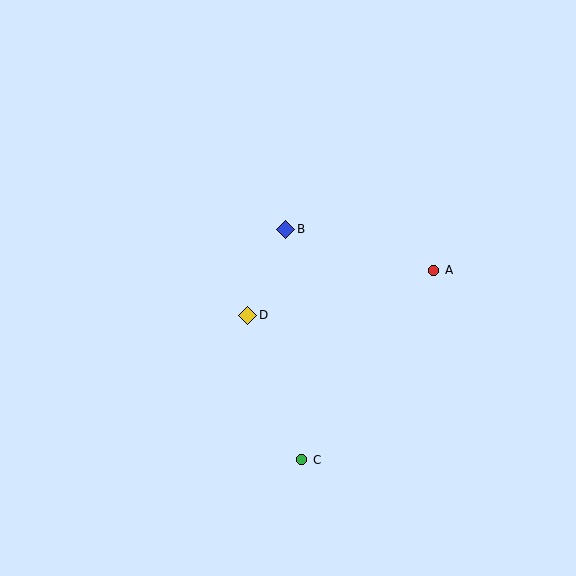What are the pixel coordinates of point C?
Point C is at (302, 460).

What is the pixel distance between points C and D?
The distance between C and D is 154 pixels.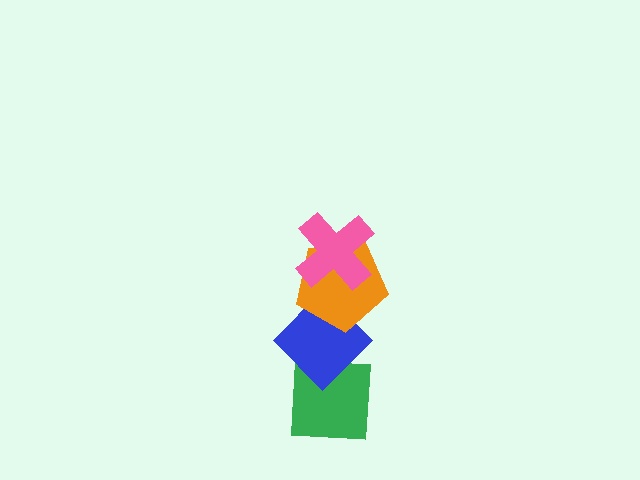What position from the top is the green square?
The green square is 4th from the top.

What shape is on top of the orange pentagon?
The pink cross is on top of the orange pentagon.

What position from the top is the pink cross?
The pink cross is 1st from the top.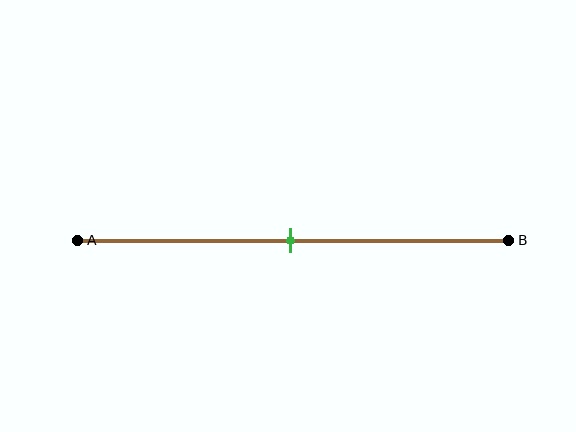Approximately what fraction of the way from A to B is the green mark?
The green mark is approximately 50% of the way from A to B.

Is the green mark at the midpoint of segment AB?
Yes, the mark is approximately at the midpoint.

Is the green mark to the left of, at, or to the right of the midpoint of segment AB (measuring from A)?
The green mark is approximately at the midpoint of segment AB.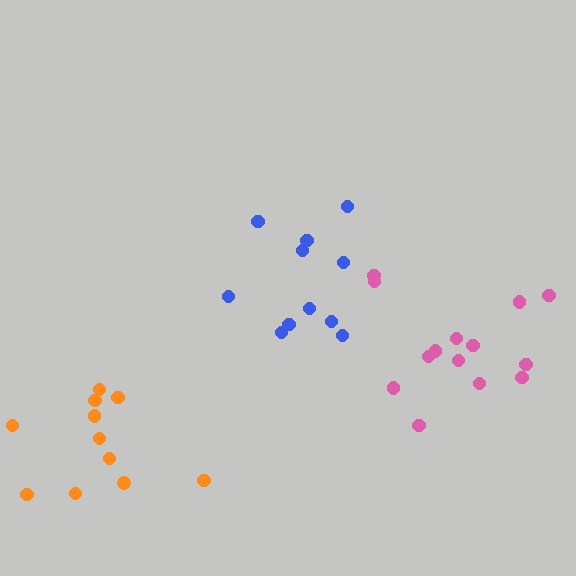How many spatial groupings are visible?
There are 3 spatial groupings.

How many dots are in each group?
Group 1: 11 dots, Group 2: 14 dots, Group 3: 11 dots (36 total).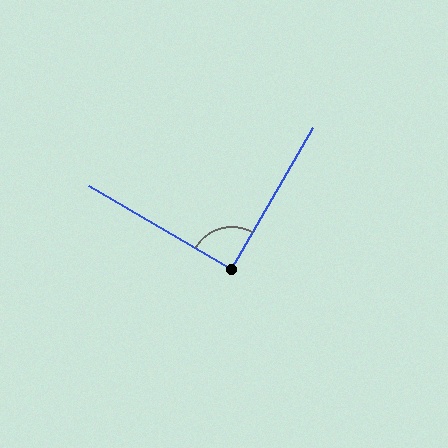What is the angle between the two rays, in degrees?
Approximately 90 degrees.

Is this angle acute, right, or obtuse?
It is approximately a right angle.